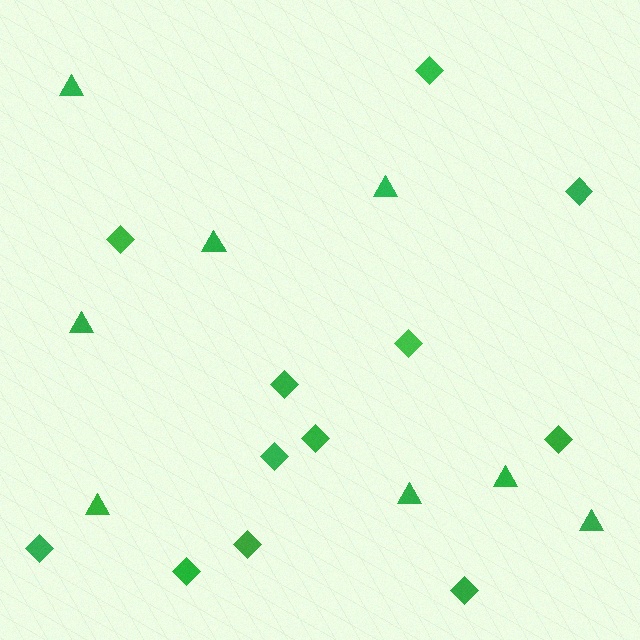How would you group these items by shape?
There are 2 groups: one group of triangles (8) and one group of diamonds (12).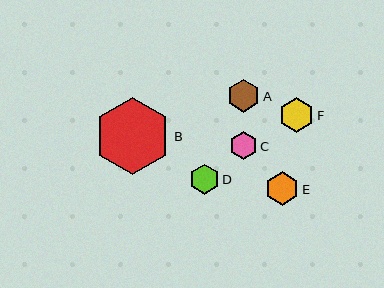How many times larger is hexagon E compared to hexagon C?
Hexagon E is approximately 1.2 times the size of hexagon C.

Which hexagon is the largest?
Hexagon B is the largest with a size of approximately 77 pixels.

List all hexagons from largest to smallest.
From largest to smallest: B, F, E, A, D, C.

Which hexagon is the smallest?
Hexagon C is the smallest with a size of approximately 28 pixels.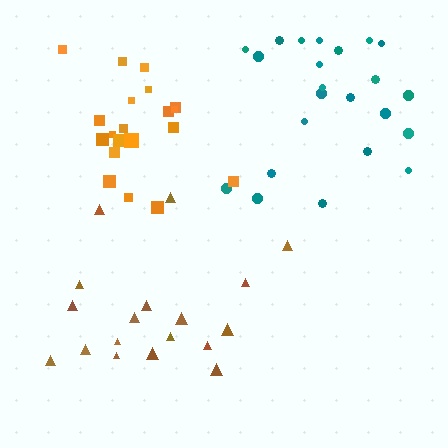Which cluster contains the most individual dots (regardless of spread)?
Teal (23).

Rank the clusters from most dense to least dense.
orange, brown, teal.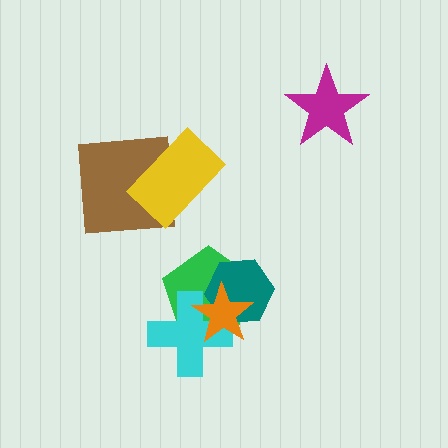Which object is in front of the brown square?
The yellow rectangle is in front of the brown square.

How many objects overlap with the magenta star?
0 objects overlap with the magenta star.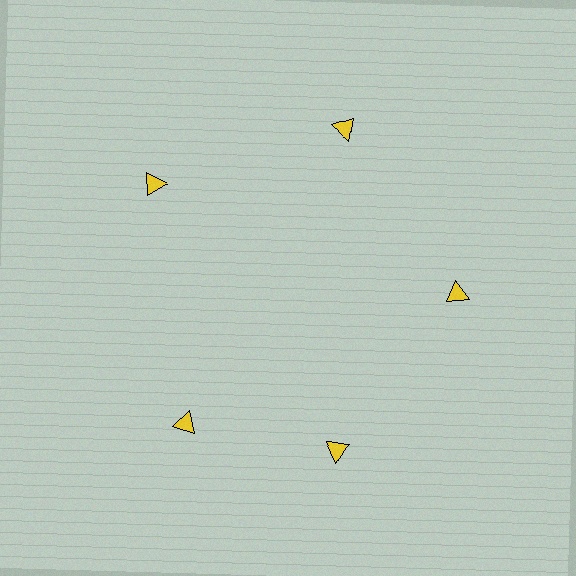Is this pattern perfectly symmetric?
No. The 5 yellow triangles are arranged in a ring, but one element near the 8 o'clock position is rotated out of alignment along the ring, breaking the 5-fold rotational symmetry.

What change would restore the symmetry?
The symmetry would be restored by rotating it back into even spacing with its neighbors so that all 5 triangles sit at equal angles and equal distance from the center.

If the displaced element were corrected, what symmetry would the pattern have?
It would have 5-fold rotational symmetry — the pattern would map onto itself every 72 degrees.